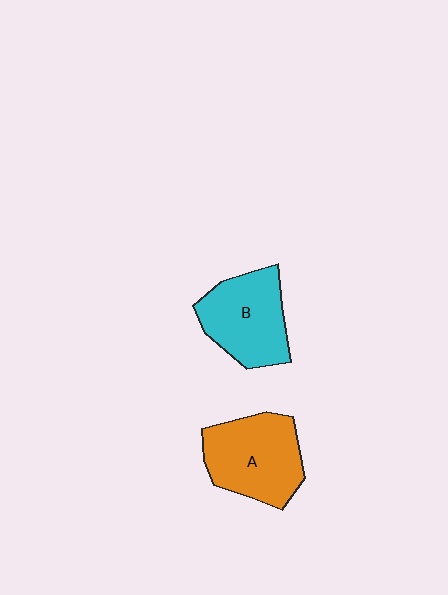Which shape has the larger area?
Shape A (orange).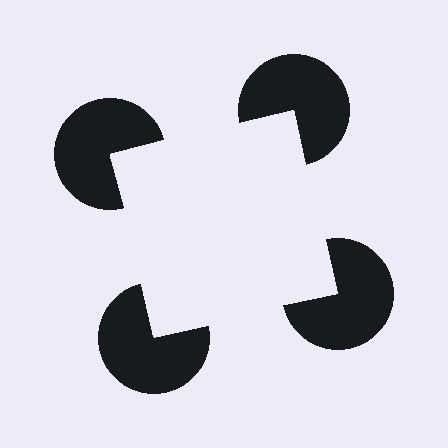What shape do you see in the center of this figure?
An illusory square — its edges are inferred from the aligned wedge cuts in the pac-man discs, not physically drawn.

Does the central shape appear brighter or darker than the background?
It typically appears slightly brighter than the background, even though no actual brightness change is drawn.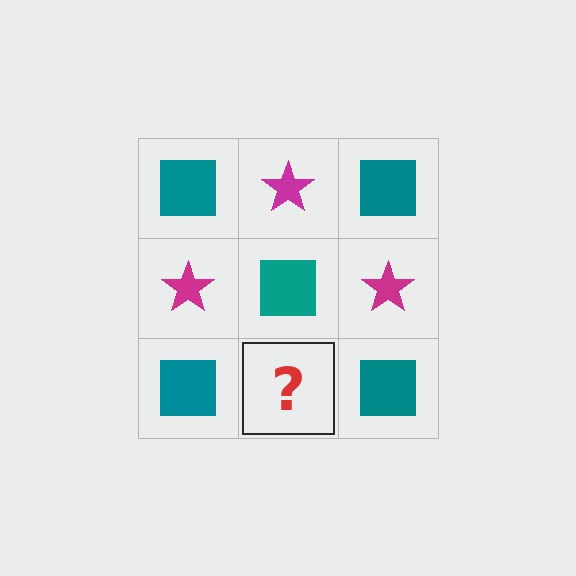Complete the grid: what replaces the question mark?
The question mark should be replaced with a magenta star.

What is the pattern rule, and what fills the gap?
The rule is that it alternates teal square and magenta star in a checkerboard pattern. The gap should be filled with a magenta star.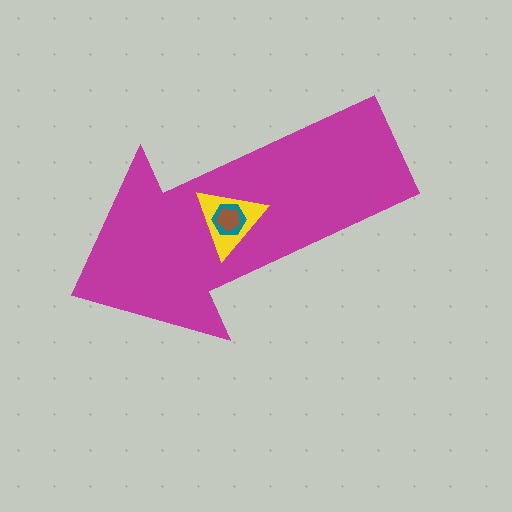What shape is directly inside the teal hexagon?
The brown pentagon.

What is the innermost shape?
The brown pentagon.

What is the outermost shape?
The magenta arrow.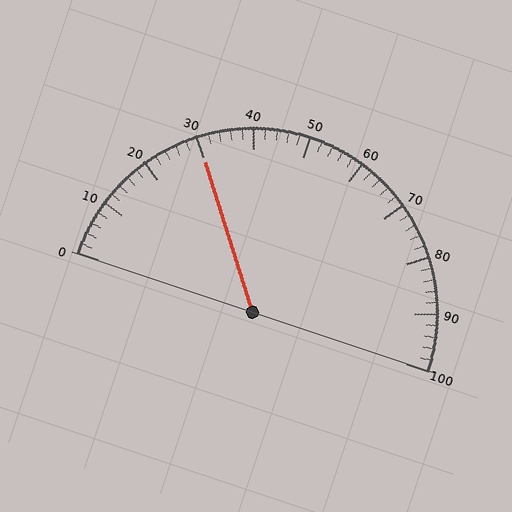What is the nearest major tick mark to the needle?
The nearest major tick mark is 30.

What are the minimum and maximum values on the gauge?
The gauge ranges from 0 to 100.